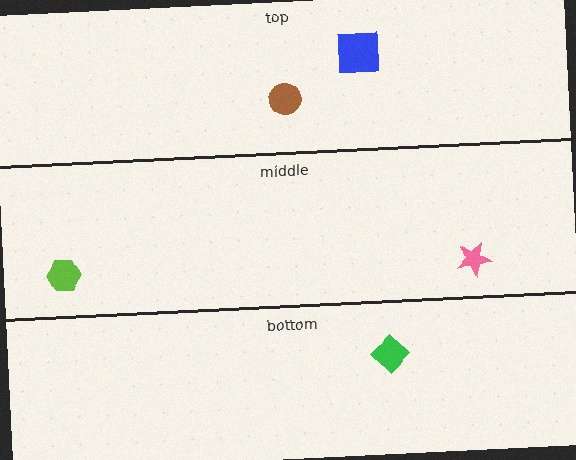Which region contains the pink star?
The middle region.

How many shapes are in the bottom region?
1.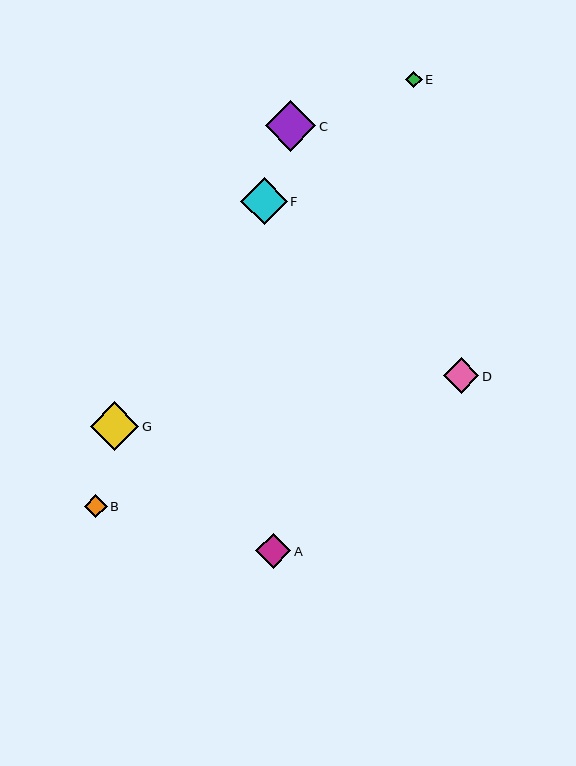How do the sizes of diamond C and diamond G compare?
Diamond C and diamond G are approximately the same size.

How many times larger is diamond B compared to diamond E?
Diamond B is approximately 1.4 times the size of diamond E.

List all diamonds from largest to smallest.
From largest to smallest: C, G, F, D, A, B, E.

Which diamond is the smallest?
Diamond E is the smallest with a size of approximately 16 pixels.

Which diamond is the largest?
Diamond C is the largest with a size of approximately 50 pixels.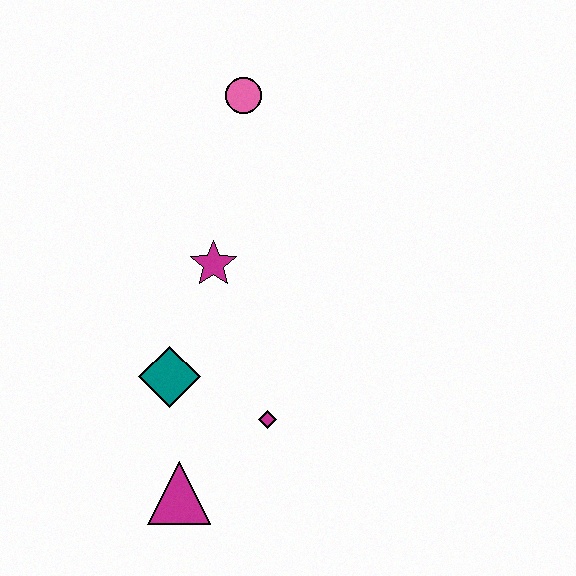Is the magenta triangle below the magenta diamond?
Yes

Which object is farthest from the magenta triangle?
The pink circle is farthest from the magenta triangle.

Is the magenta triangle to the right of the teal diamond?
Yes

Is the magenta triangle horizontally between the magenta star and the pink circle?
No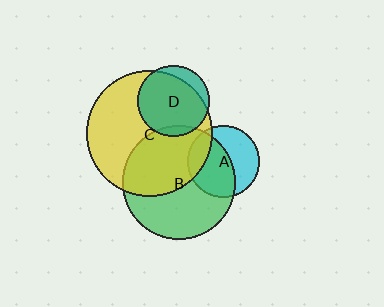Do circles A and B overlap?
Yes.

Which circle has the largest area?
Circle C (yellow).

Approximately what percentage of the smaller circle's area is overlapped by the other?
Approximately 55%.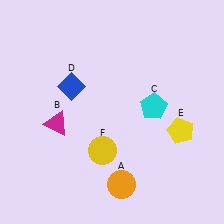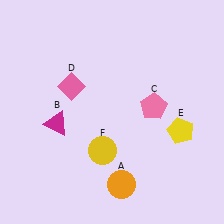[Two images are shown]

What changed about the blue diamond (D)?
In Image 1, D is blue. In Image 2, it changed to pink.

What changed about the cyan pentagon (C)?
In Image 1, C is cyan. In Image 2, it changed to pink.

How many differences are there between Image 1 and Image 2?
There are 2 differences between the two images.